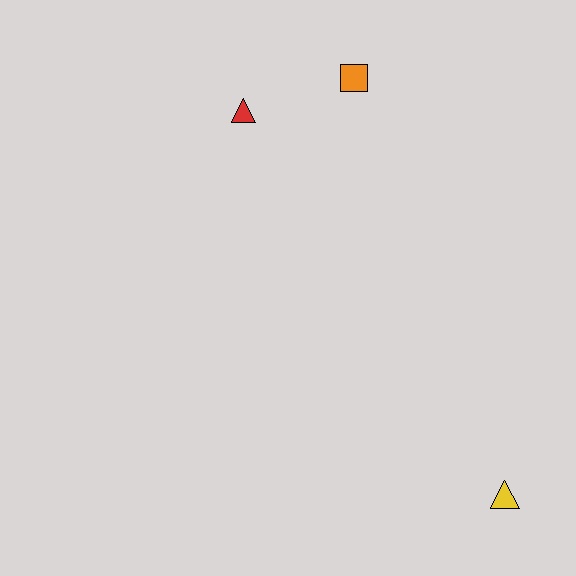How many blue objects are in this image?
There are no blue objects.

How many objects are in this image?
There are 3 objects.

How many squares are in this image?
There is 1 square.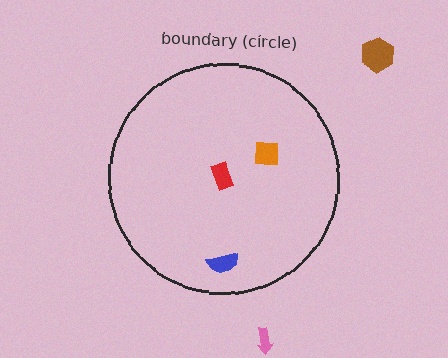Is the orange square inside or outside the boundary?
Inside.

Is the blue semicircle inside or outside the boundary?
Inside.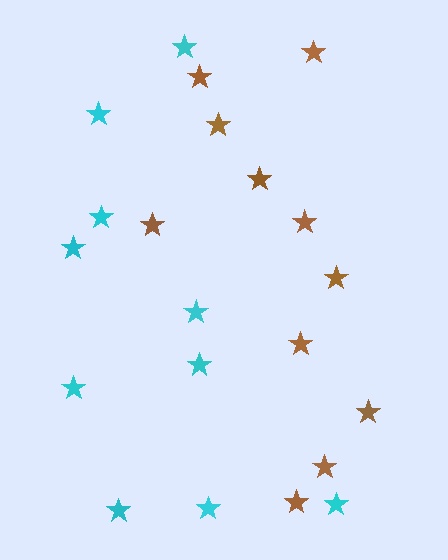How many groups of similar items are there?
There are 2 groups: one group of cyan stars (10) and one group of brown stars (11).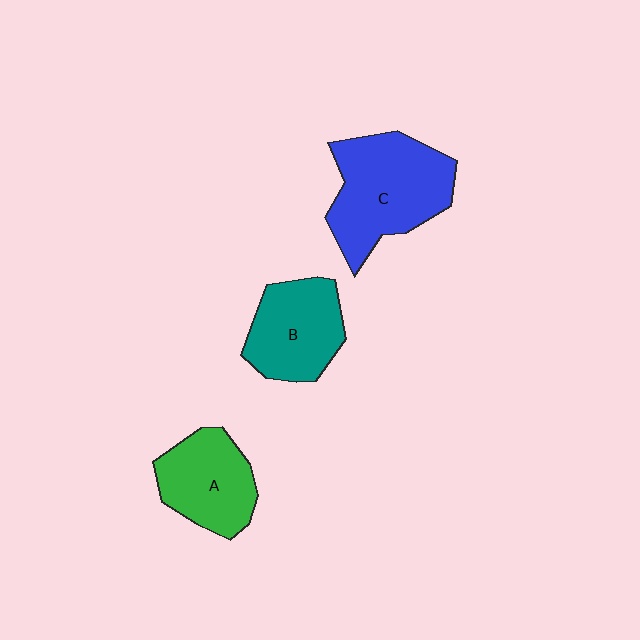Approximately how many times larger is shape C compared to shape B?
Approximately 1.4 times.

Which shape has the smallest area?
Shape A (green).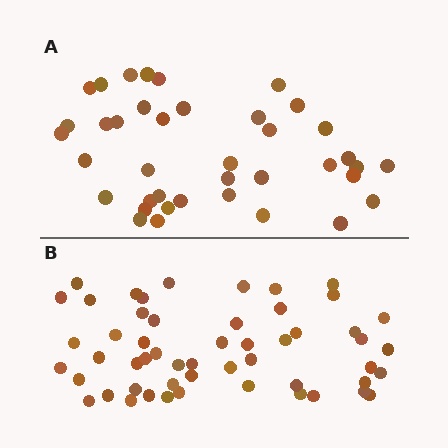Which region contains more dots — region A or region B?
Region B (the bottom region) has more dots.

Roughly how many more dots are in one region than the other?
Region B has approximately 15 more dots than region A.